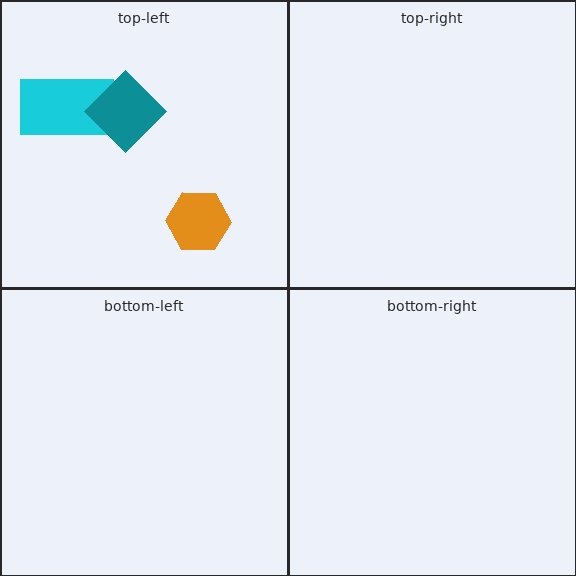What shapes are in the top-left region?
The cyan rectangle, the teal diamond, the orange hexagon.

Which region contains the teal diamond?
The top-left region.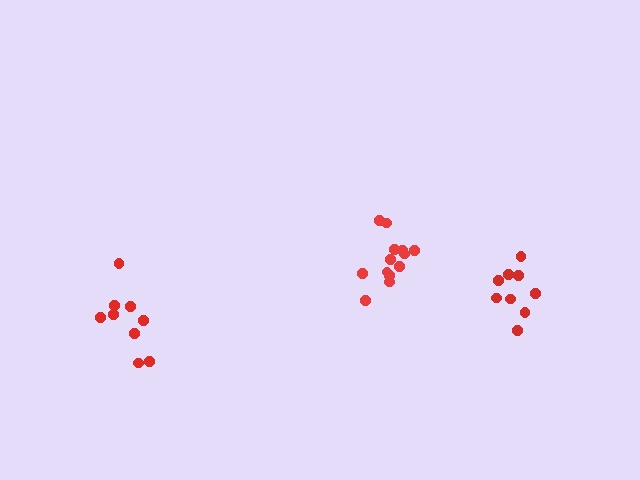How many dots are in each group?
Group 1: 13 dots, Group 2: 9 dots, Group 3: 9 dots (31 total).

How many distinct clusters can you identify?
There are 3 distinct clusters.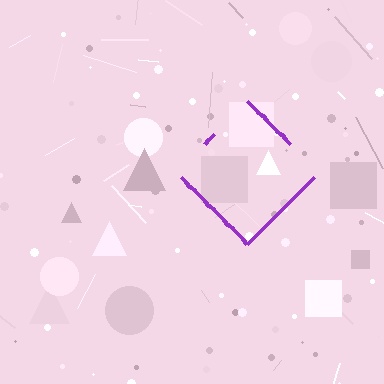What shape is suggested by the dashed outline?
The dashed outline suggests a diamond.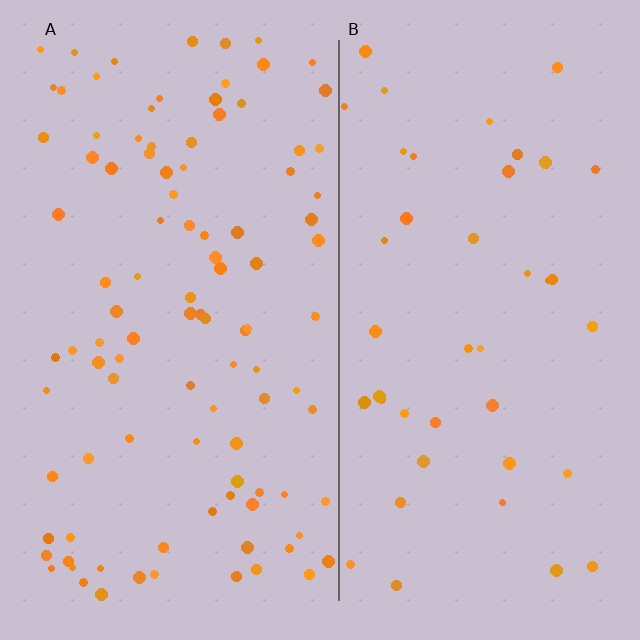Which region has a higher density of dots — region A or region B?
A (the left).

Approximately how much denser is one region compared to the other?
Approximately 2.4× — region A over region B.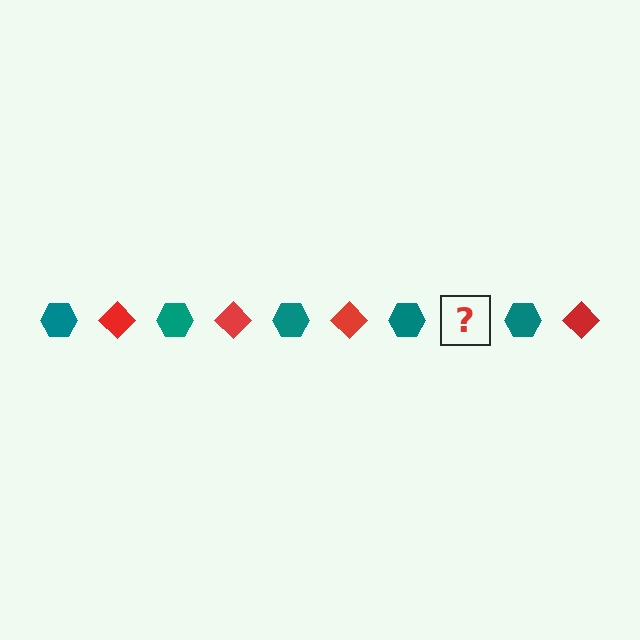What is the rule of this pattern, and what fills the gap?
The rule is that the pattern alternates between teal hexagon and red diamond. The gap should be filled with a red diamond.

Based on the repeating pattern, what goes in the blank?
The blank should be a red diamond.